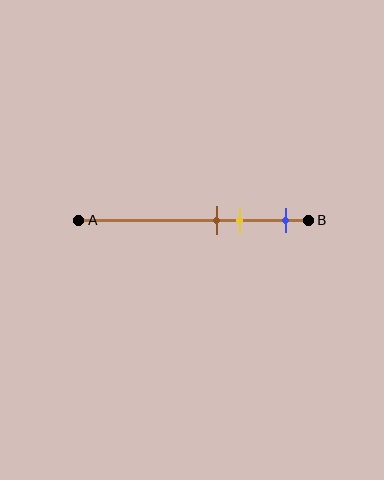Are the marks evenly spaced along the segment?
No, the marks are not evenly spaced.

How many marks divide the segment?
There are 3 marks dividing the segment.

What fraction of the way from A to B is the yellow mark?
The yellow mark is approximately 70% (0.7) of the way from A to B.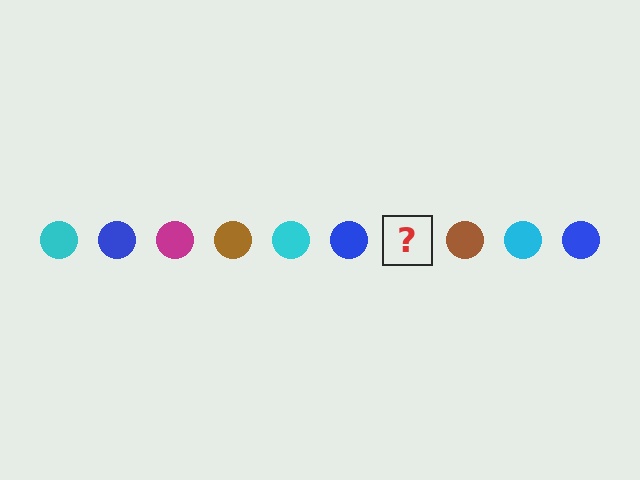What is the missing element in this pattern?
The missing element is a magenta circle.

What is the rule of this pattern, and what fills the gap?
The rule is that the pattern cycles through cyan, blue, magenta, brown circles. The gap should be filled with a magenta circle.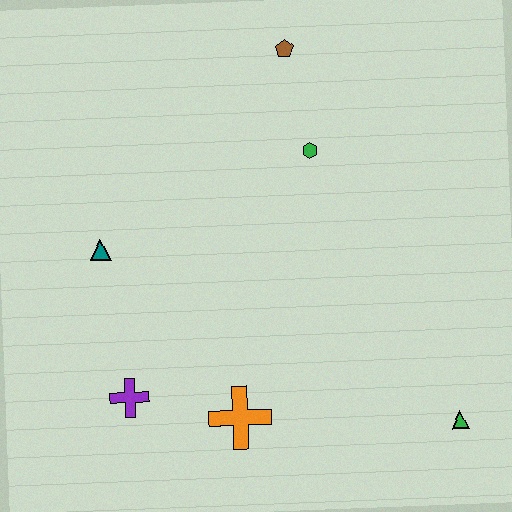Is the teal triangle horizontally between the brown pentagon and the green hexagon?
No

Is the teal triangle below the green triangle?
No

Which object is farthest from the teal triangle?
The green triangle is farthest from the teal triangle.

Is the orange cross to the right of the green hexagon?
No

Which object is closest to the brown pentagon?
The green hexagon is closest to the brown pentagon.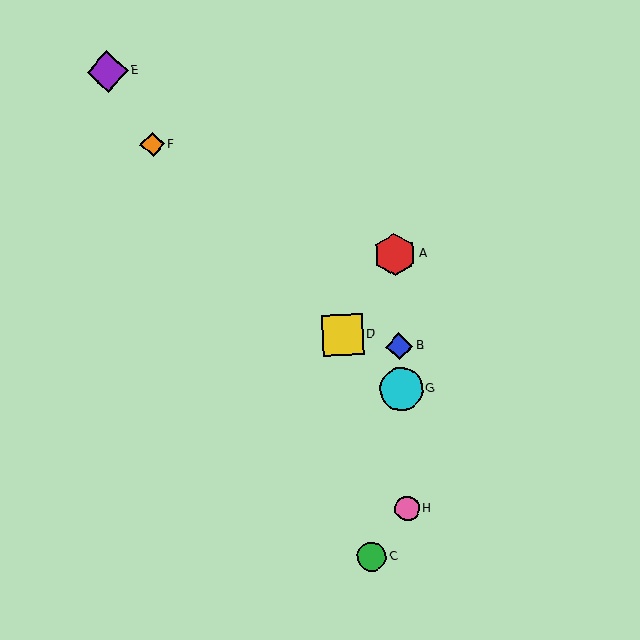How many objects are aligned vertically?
4 objects (A, B, G, H) are aligned vertically.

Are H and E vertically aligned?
No, H is at x≈407 and E is at x≈107.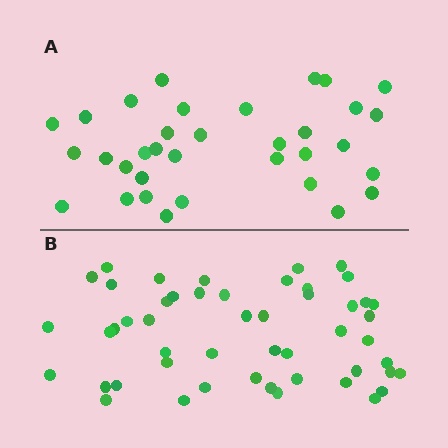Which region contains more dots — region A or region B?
Region B (the bottom region) has more dots.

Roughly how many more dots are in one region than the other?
Region B has approximately 15 more dots than region A.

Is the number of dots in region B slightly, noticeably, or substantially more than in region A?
Region B has substantially more. The ratio is roughly 1.5 to 1.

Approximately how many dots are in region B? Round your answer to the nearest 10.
About 50 dots.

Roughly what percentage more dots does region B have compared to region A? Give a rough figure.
About 45% more.